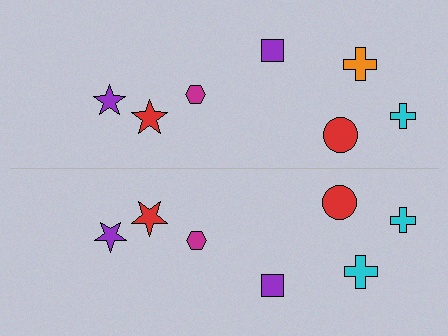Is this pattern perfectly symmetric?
No, the pattern is not perfectly symmetric. The cyan cross on the bottom side breaks the symmetry — its mirror counterpart is orange.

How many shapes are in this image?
There are 14 shapes in this image.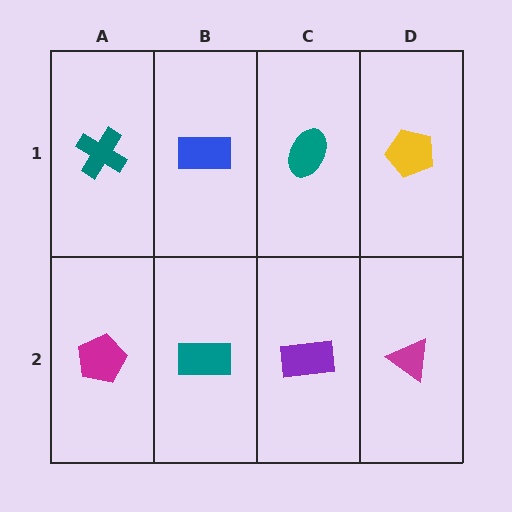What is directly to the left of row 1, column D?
A teal ellipse.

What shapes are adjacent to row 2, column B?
A blue rectangle (row 1, column B), a magenta pentagon (row 2, column A), a purple rectangle (row 2, column C).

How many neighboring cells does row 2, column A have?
2.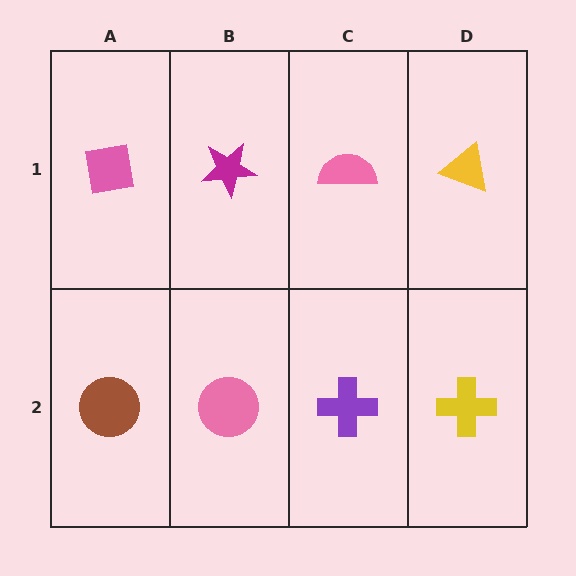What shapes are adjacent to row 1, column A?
A brown circle (row 2, column A), a magenta star (row 1, column B).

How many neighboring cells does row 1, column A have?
2.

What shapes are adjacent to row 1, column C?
A purple cross (row 2, column C), a magenta star (row 1, column B), a yellow triangle (row 1, column D).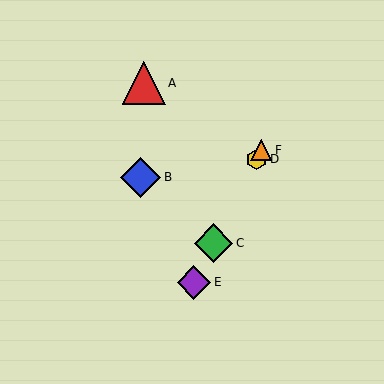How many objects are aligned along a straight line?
4 objects (C, D, E, F) are aligned along a straight line.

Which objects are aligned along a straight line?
Objects C, D, E, F are aligned along a straight line.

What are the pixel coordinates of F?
Object F is at (261, 150).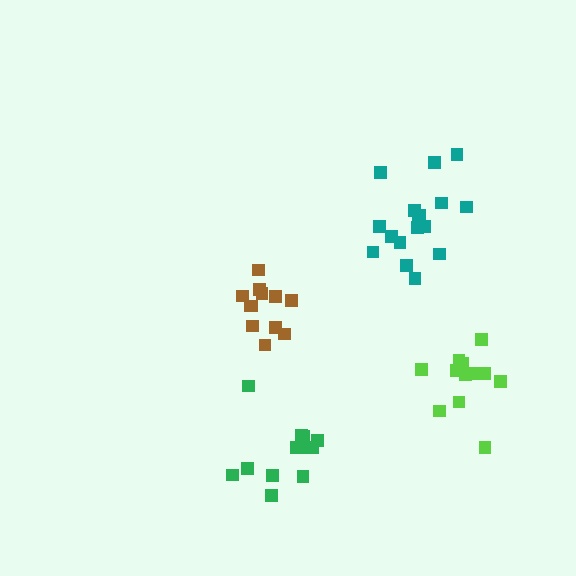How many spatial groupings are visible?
There are 4 spatial groupings.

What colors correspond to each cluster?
The clusters are colored: brown, lime, green, teal.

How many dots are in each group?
Group 1: 12 dots, Group 2: 13 dots, Group 3: 12 dots, Group 4: 17 dots (54 total).